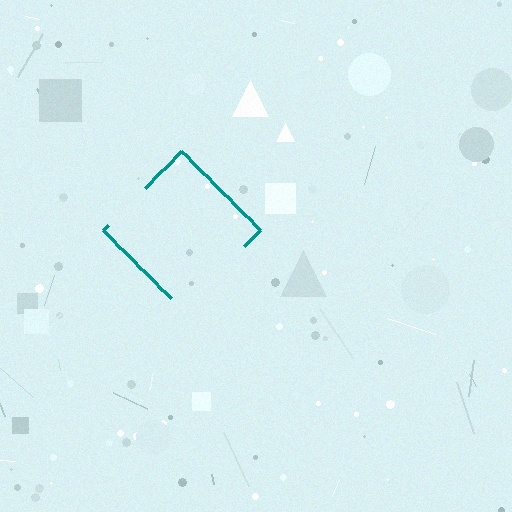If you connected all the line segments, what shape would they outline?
They would outline a diamond.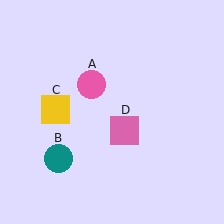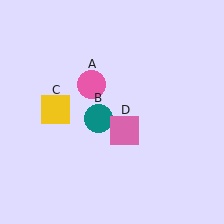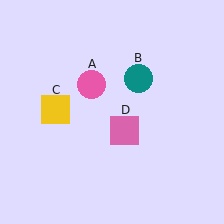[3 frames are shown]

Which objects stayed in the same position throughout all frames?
Pink circle (object A) and yellow square (object C) and pink square (object D) remained stationary.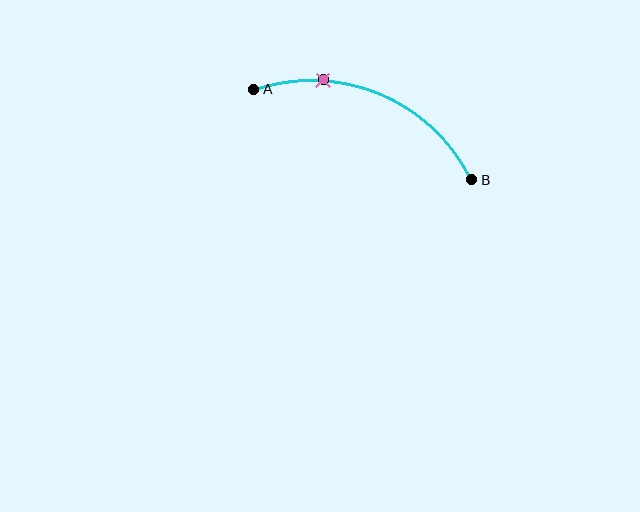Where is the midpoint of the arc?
The arc midpoint is the point on the curve farthest from the straight line joining A and B. It sits above that line.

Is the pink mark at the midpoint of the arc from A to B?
No. The pink mark lies on the arc but is closer to endpoint A. The arc midpoint would be at the point on the curve equidistant along the arc from both A and B.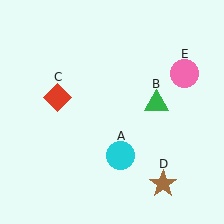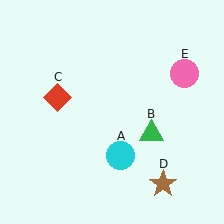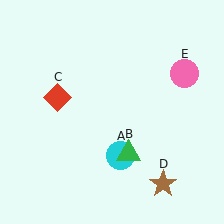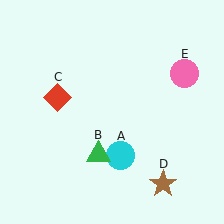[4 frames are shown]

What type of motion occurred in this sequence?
The green triangle (object B) rotated clockwise around the center of the scene.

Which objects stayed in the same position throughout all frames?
Cyan circle (object A) and red diamond (object C) and brown star (object D) and pink circle (object E) remained stationary.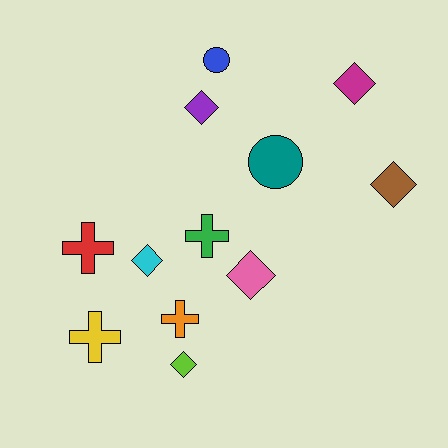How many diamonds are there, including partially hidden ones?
There are 6 diamonds.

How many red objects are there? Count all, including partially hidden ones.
There is 1 red object.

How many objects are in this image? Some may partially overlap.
There are 12 objects.